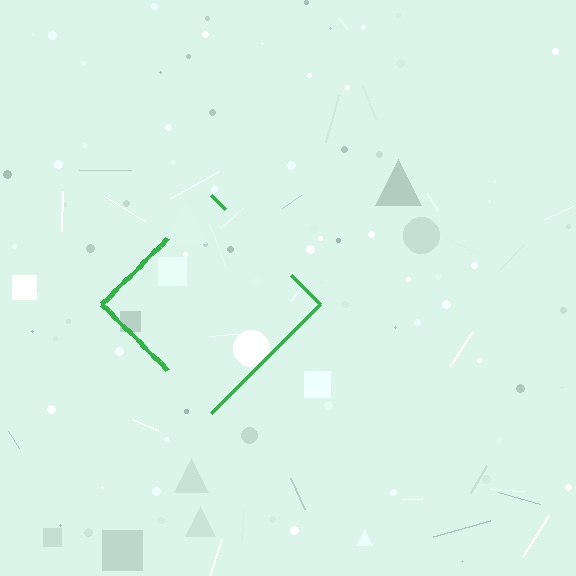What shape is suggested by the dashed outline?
The dashed outline suggests a diamond.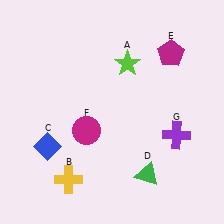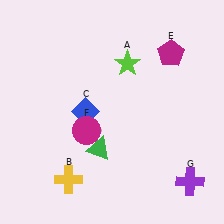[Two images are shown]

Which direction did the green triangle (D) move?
The green triangle (D) moved left.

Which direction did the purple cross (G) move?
The purple cross (G) moved down.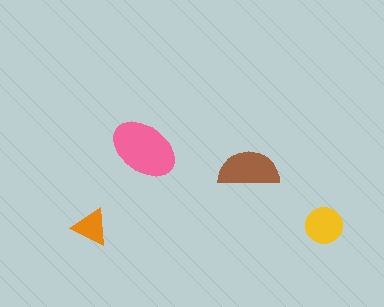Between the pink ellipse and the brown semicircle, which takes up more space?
The pink ellipse.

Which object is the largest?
The pink ellipse.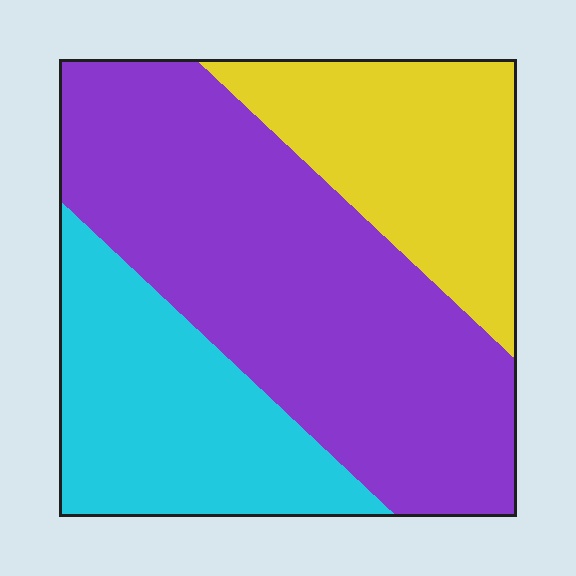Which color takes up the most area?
Purple, at roughly 50%.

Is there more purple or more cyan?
Purple.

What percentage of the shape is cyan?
Cyan covers around 25% of the shape.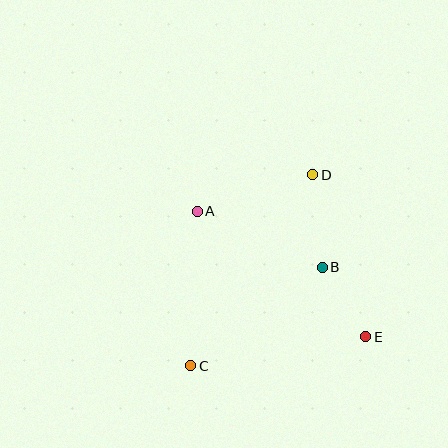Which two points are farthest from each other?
Points C and D are farthest from each other.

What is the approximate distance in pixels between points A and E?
The distance between A and E is approximately 210 pixels.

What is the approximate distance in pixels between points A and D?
The distance between A and D is approximately 121 pixels.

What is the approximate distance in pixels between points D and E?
The distance between D and E is approximately 171 pixels.